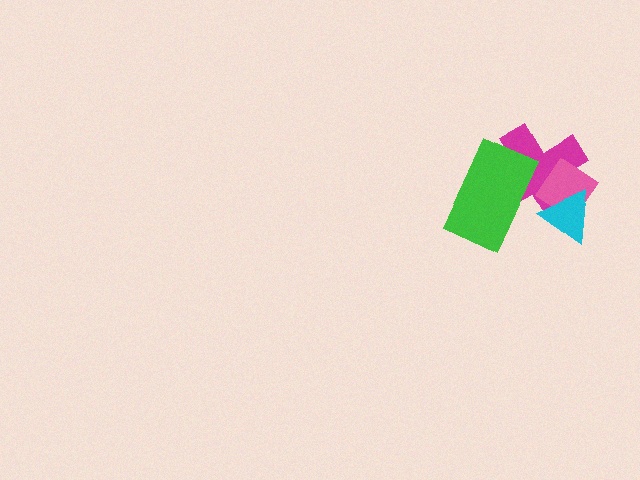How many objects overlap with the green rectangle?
1 object overlaps with the green rectangle.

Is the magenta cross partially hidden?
Yes, it is partially covered by another shape.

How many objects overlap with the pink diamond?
2 objects overlap with the pink diamond.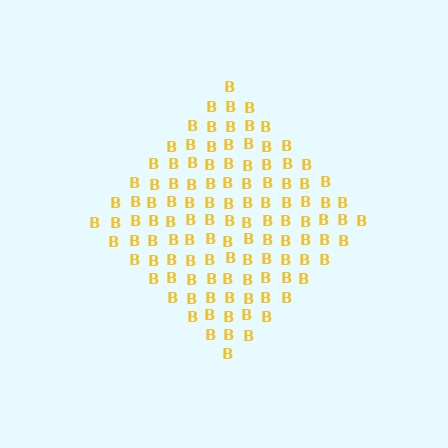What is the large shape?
The large shape is a diamond.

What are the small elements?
The small elements are letter B's.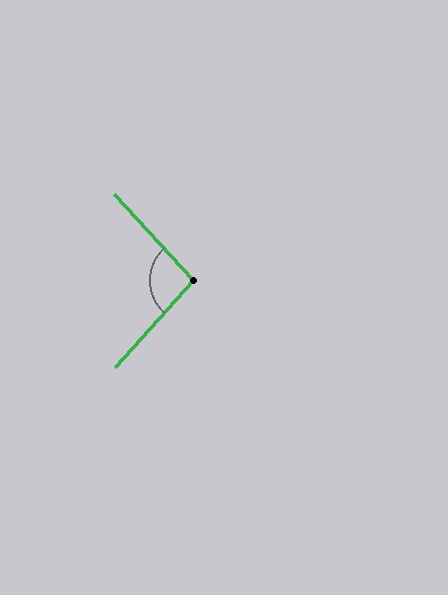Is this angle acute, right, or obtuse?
It is obtuse.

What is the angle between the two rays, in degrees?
Approximately 96 degrees.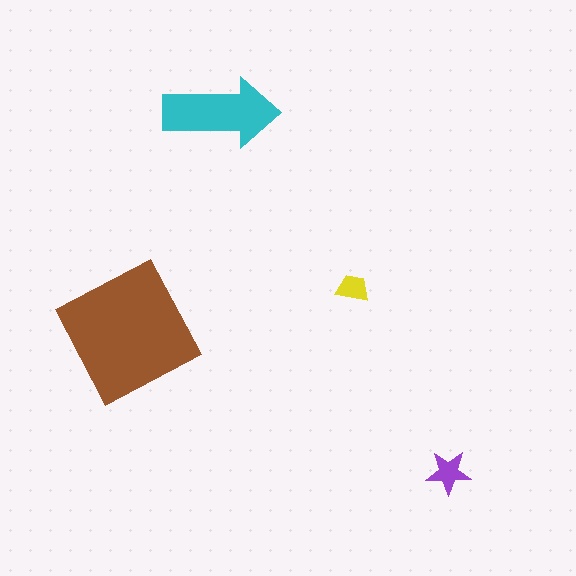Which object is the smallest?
The yellow trapezoid.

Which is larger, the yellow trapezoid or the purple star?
The purple star.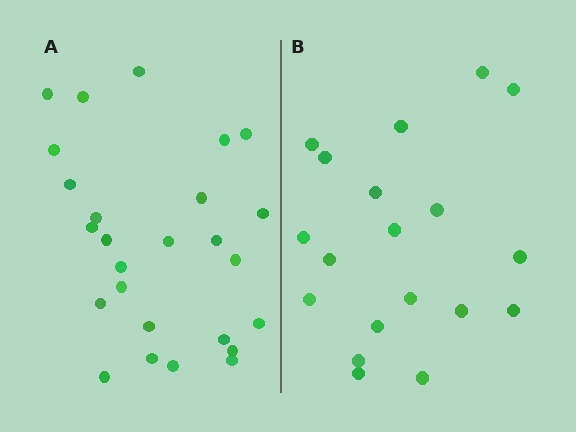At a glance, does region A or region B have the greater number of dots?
Region A (the left region) has more dots.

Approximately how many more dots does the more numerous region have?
Region A has roughly 8 or so more dots than region B.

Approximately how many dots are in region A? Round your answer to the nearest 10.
About 30 dots. (The exact count is 26, which rounds to 30.)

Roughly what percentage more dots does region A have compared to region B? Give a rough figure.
About 35% more.